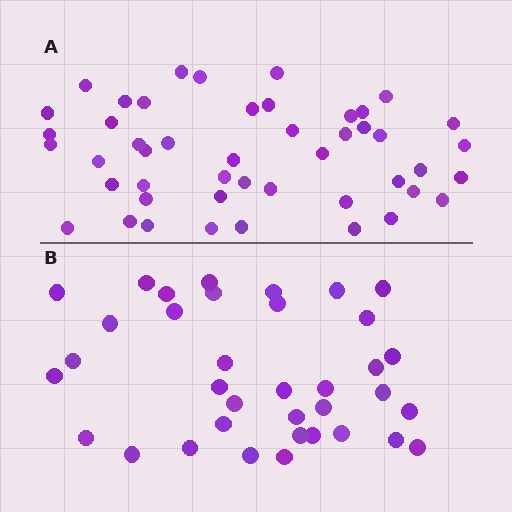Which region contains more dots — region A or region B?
Region A (the top region) has more dots.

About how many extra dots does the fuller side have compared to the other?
Region A has roughly 12 or so more dots than region B.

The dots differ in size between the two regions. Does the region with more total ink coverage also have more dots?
No. Region B has more total ink coverage because its dots are larger, but region A actually contains more individual dots. Total area can be misleading — the number of items is what matters here.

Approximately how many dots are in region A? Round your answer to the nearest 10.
About 50 dots. (The exact count is 47, which rounds to 50.)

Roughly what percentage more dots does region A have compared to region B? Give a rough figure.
About 30% more.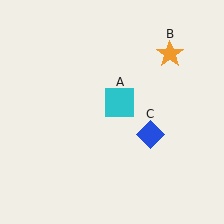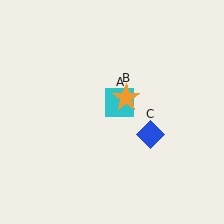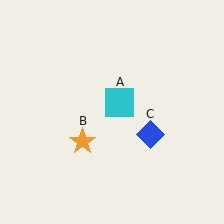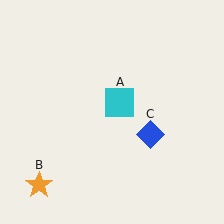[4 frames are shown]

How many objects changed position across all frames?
1 object changed position: orange star (object B).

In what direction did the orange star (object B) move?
The orange star (object B) moved down and to the left.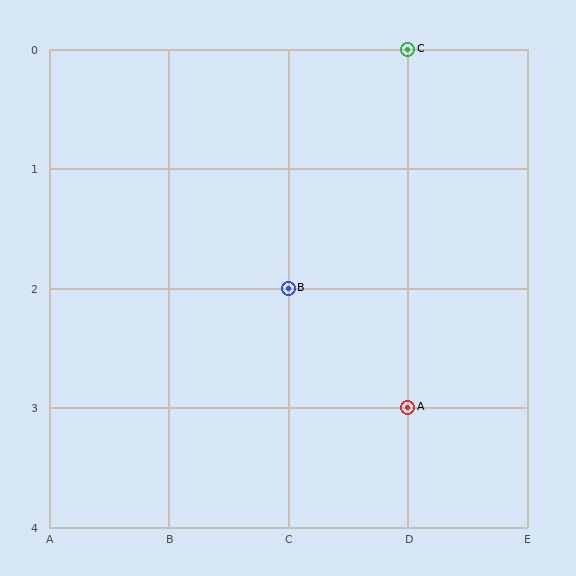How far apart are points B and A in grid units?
Points B and A are 1 column and 1 row apart (about 1.4 grid units diagonally).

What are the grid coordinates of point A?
Point A is at grid coordinates (D, 3).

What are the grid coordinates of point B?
Point B is at grid coordinates (C, 2).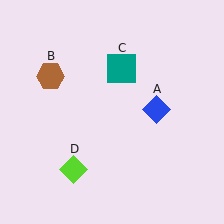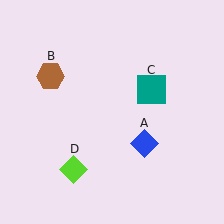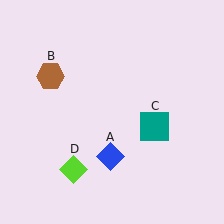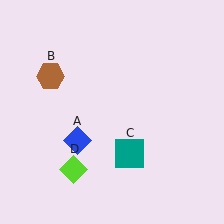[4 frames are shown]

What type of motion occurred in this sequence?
The blue diamond (object A), teal square (object C) rotated clockwise around the center of the scene.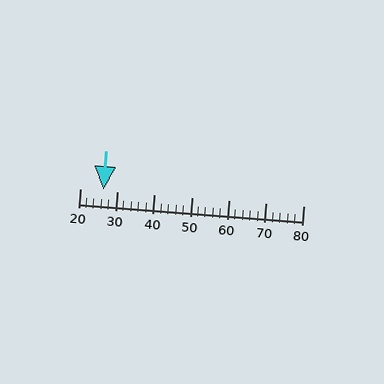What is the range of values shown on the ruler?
The ruler shows values from 20 to 80.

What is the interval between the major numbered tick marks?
The major tick marks are spaced 10 units apart.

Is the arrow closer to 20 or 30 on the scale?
The arrow is closer to 30.